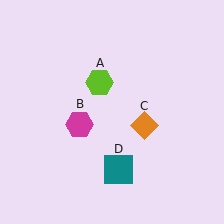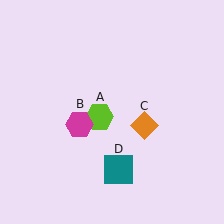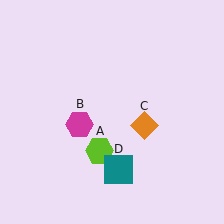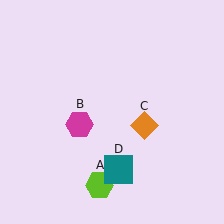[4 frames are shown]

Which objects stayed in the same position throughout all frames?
Magenta hexagon (object B) and orange diamond (object C) and teal square (object D) remained stationary.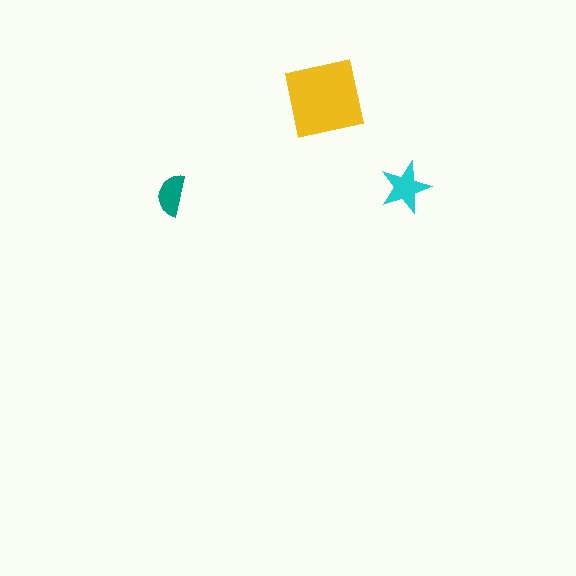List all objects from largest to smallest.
The yellow square, the cyan star, the teal semicircle.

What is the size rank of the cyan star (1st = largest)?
2nd.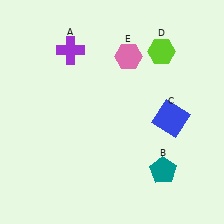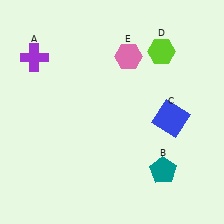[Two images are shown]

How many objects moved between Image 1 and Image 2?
1 object moved between the two images.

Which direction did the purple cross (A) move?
The purple cross (A) moved left.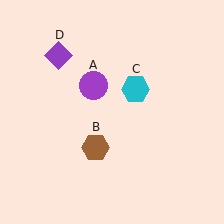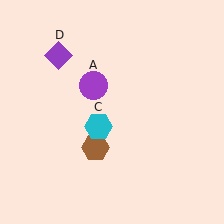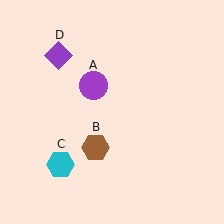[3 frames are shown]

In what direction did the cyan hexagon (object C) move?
The cyan hexagon (object C) moved down and to the left.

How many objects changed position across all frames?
1 object changed position: cyan hexagon (object C).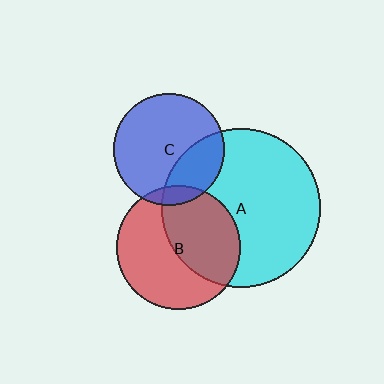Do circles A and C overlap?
Yes.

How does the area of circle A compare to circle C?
Approximately 2.0 times.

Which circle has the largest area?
Circle A (cyan).